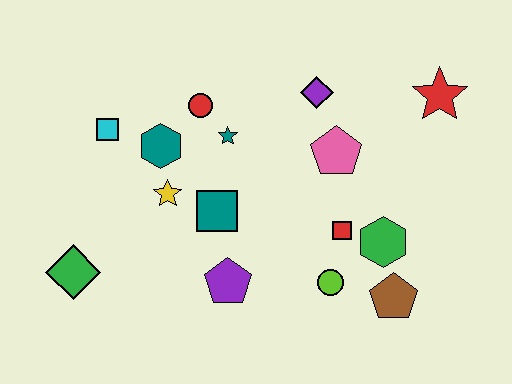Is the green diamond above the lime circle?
Yes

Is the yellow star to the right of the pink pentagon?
No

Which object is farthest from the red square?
The green diamond is farthest from the red square.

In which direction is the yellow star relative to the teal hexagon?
The yellow star is below the teal hexagon.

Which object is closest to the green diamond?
The yellow star is closest to the green diamond.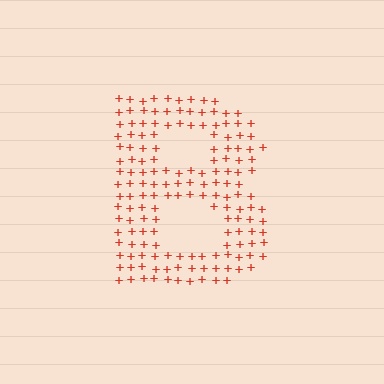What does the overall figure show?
The overall figure shows the letter B.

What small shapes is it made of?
It is made of small plus signs.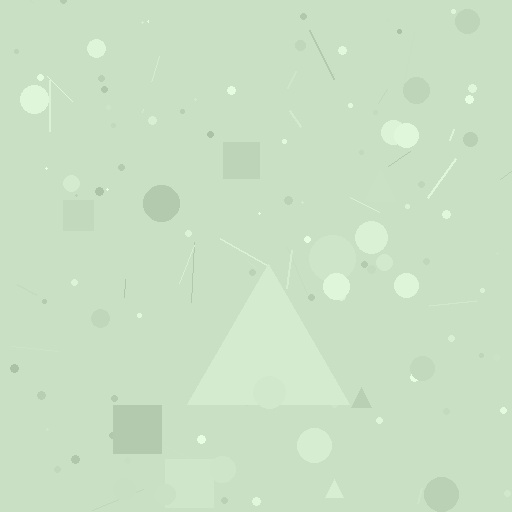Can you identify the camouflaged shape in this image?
The camouflaged shape is a triangle.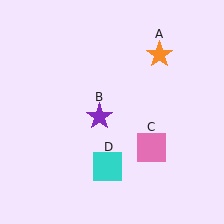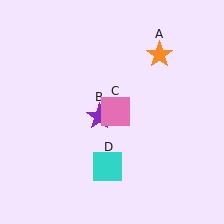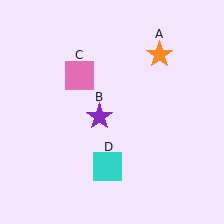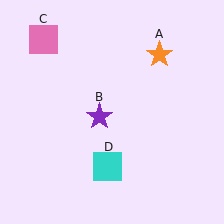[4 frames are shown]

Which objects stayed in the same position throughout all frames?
Orange star (object A) and purple star (object B) and cyan square (object D) remained stationary.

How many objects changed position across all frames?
1 object changed position: pink square (object C).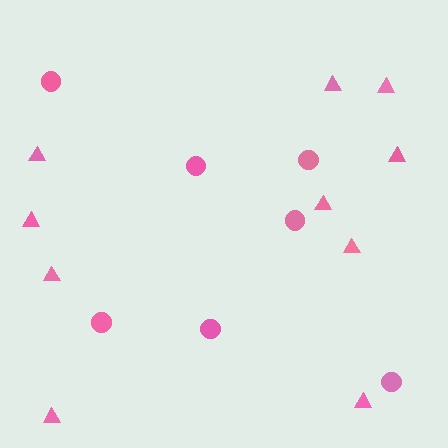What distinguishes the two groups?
There are 2 groups: one group of circles (7) and one group of triangles (10).